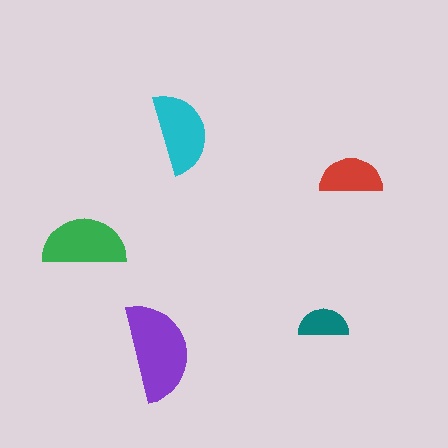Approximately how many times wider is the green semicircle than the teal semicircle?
About 1.5 times wider.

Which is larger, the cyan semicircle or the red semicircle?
The cyan one.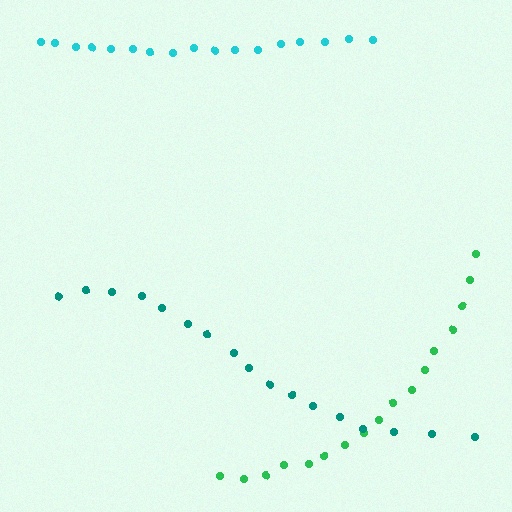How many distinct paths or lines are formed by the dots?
There are 3 distinct paths.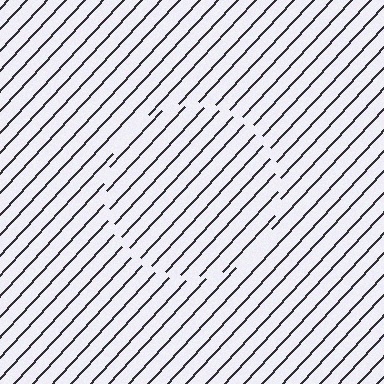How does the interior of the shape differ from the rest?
The interior of the shape contains the same grating, shifted by half a period — the contour is defined by the phase discontinuity where line-ends from the inner and outer gratings abut.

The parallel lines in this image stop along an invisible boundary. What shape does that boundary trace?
An illusory circle. The interior of the shape contains the same grating, shifted by half a period — the contour is defined by the phase discontinuity where line-ends from the inner and outer gratings abut.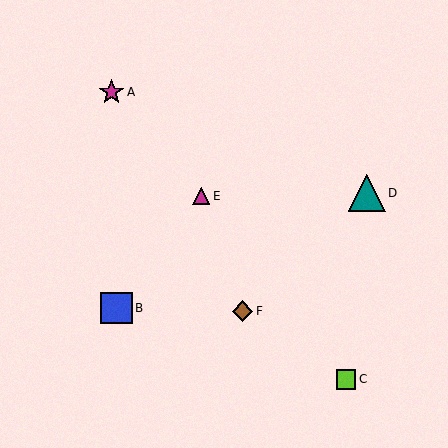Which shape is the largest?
The teal triangle (labeled D) is the largest.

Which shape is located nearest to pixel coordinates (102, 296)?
The blue square (labeled B) at (117, 308) is nearest to that location.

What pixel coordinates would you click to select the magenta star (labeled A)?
Click at (111, 92) to select the magenta star A.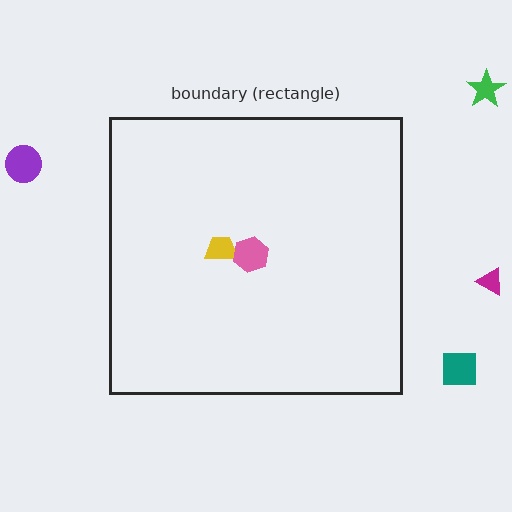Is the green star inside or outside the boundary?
Outside.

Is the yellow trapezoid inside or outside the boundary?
Inside.